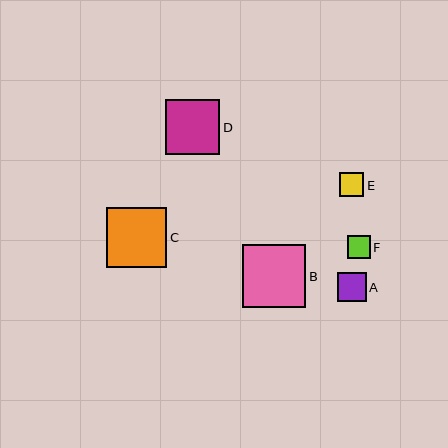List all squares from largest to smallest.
From largest to smallest: B, C, D, A, E, F.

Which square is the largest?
Square B is the largest with a size of approximately 63 pixels.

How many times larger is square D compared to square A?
Square D is approximately 1.9 times the size of square A.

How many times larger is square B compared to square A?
Square B is approximately 2.2 times the size of square A.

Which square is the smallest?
Square F is the smallest with a size of approximately 23 pixels.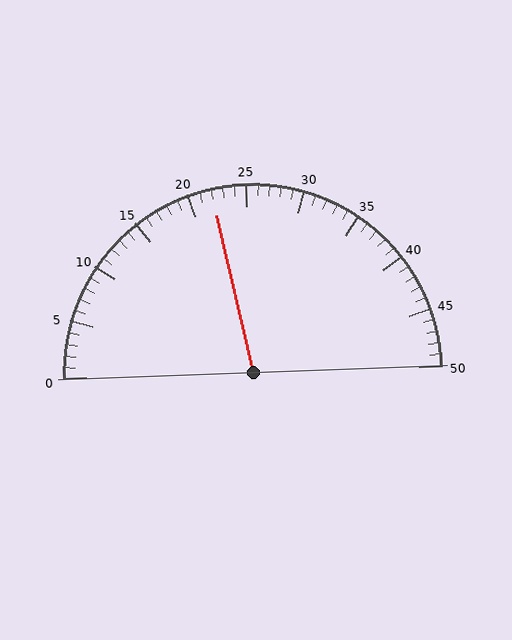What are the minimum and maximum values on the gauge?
The gauge ranges from 0 to 50.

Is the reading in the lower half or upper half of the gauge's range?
The reading is in the lower half of the range (0 to 50).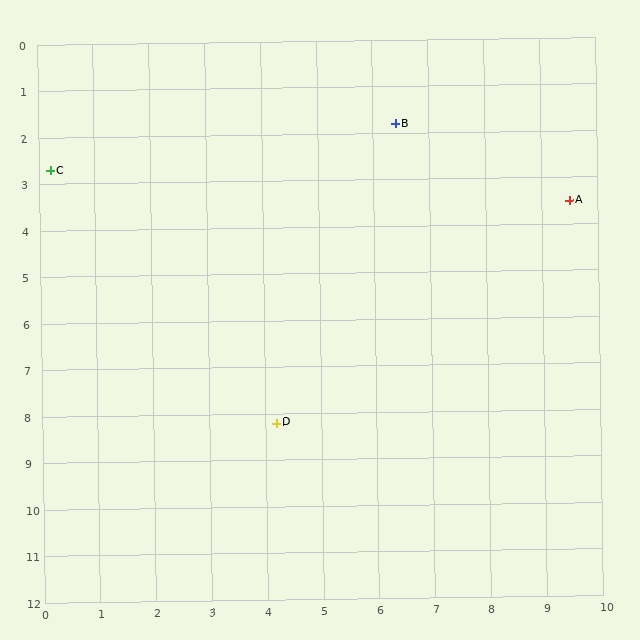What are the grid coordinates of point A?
Point A is at approximately (9.5, 3.5).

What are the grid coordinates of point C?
Point C is at approximately (0.2, 2.7).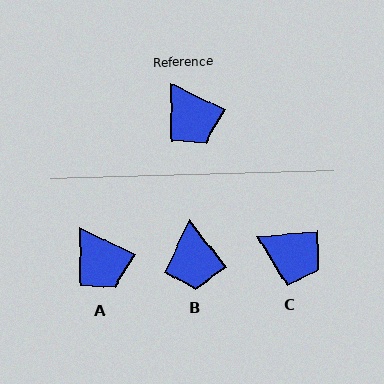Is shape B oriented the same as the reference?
No, it is off by about 26 degrees.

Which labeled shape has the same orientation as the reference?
A.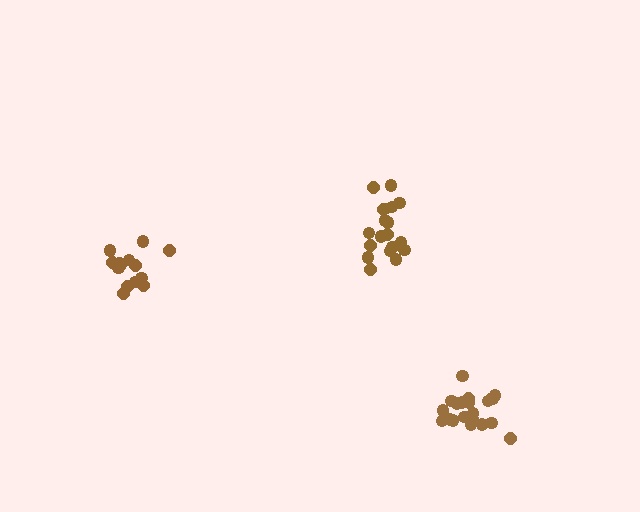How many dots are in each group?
Group 1: 15 dots, Group 2: 19 dots, Group 3: 21 dots (55 total).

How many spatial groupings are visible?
There are 3 spatial groupings.